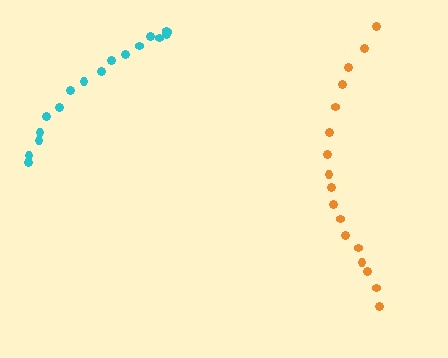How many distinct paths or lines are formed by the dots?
There are 2 distinct paths.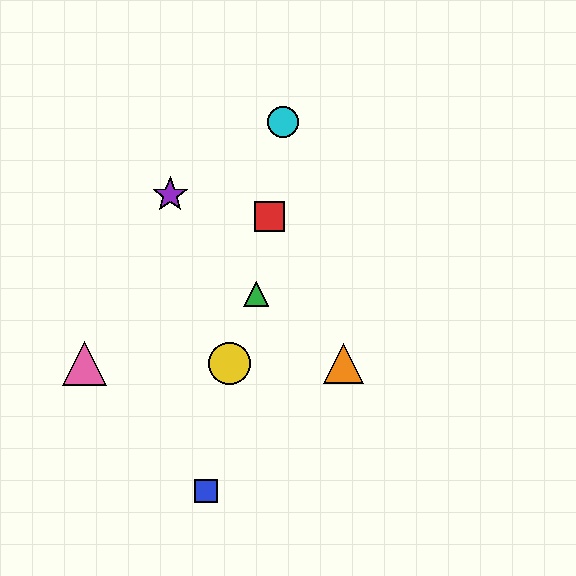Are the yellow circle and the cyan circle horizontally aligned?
No, the yellow circle is at y≈364 and the cyan circle is at y≈122.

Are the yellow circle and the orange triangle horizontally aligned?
Yes, both are at y≈364.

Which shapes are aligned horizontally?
The yellow circle, the orange triangle, the pink triangle are aligned horizontally.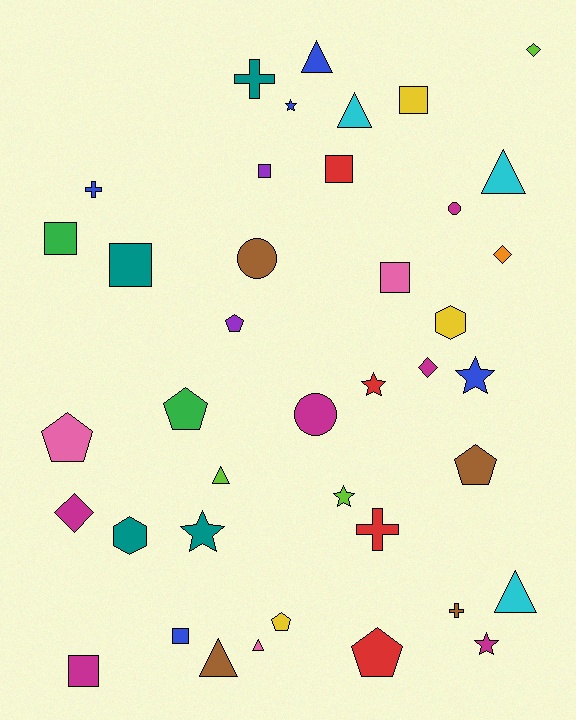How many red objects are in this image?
There are 4 red objects.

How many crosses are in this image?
There are 4 crosses.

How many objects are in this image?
There are 40 objects.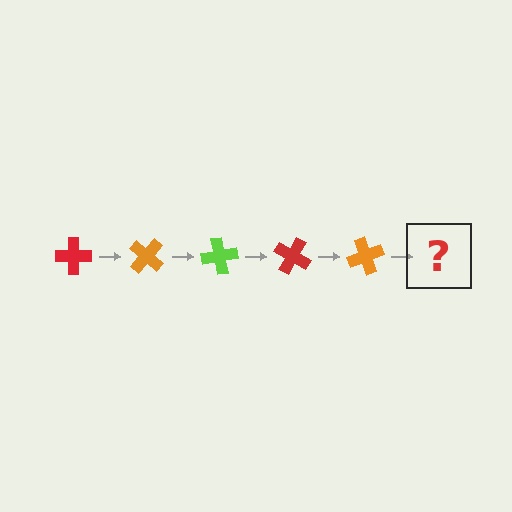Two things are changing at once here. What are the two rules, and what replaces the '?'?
The two rules are that it rotates 40 degrees each step and the color cycles through red, orange, and lime. The '?' should be a lime cross, rotated 200 degrees from the start.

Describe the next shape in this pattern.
It should be a lime cross, rotated 200 degrees from the start.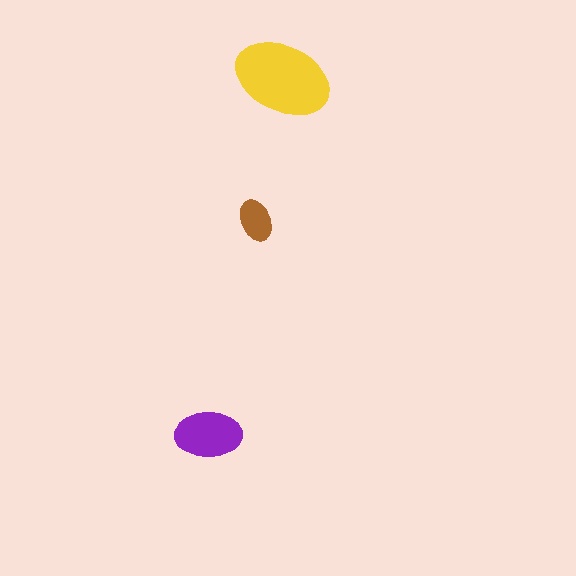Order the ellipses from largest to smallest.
the yellow one, the purple one, the brown one.